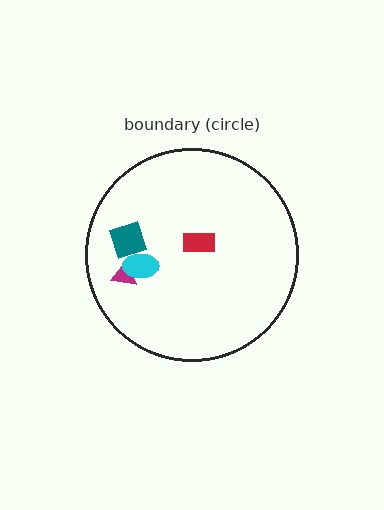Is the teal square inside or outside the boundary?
Inside.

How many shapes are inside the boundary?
4 inside, 0 outside.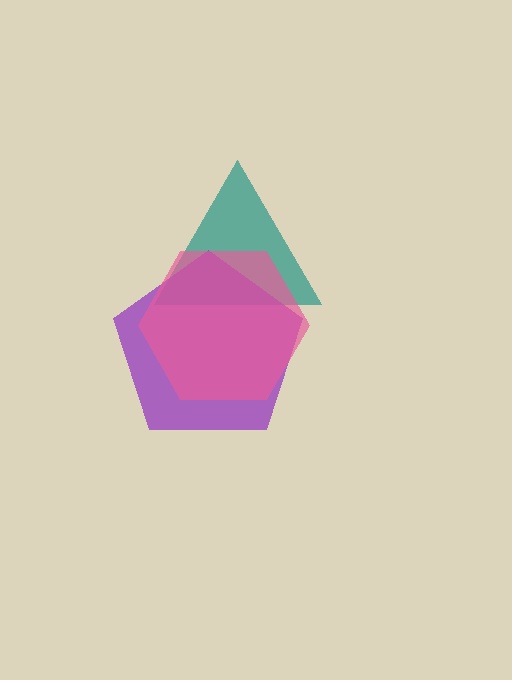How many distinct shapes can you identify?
There are 3 distinct shapes: a teal triangle, a purple pentagon, a pink hexagon.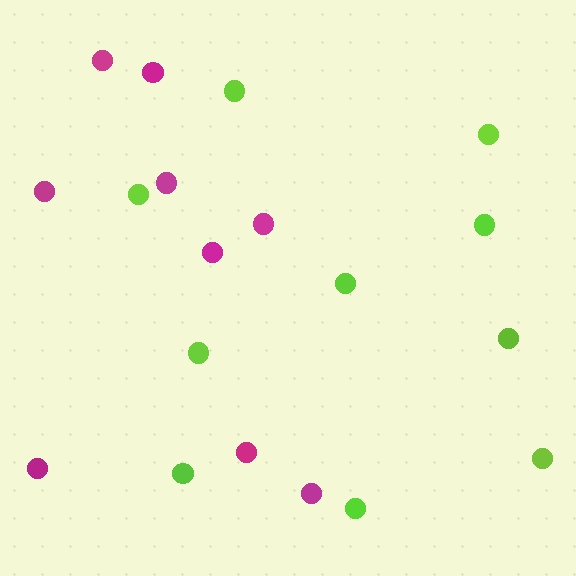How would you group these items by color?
There are 2 groups: one group of magenta circles (9) and one group of lime circles (10).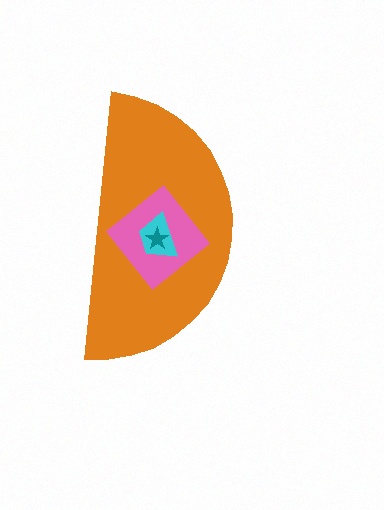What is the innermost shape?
The teal star.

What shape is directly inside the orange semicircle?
The pink diamond.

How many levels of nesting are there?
4.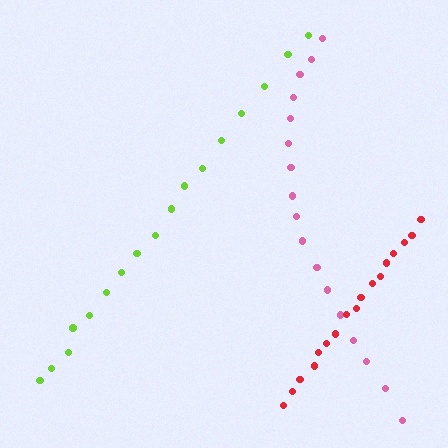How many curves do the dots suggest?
There are 3 distinct paths.